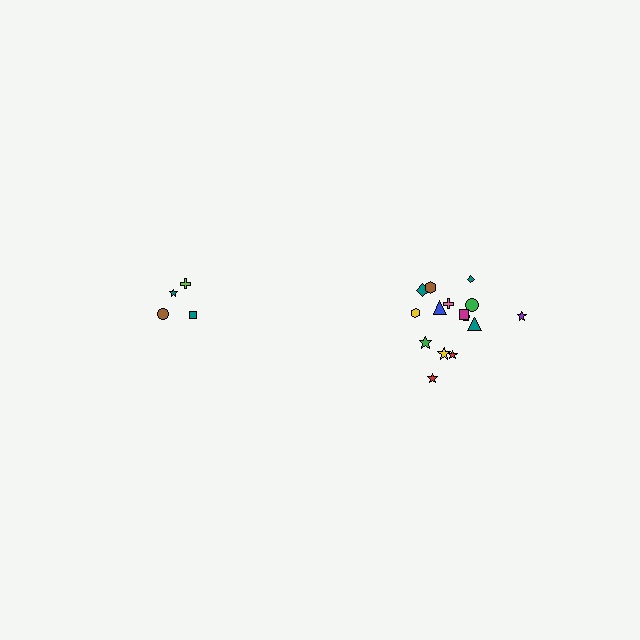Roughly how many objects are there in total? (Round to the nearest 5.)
Roughly 20 objects in total.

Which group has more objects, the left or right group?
The right group.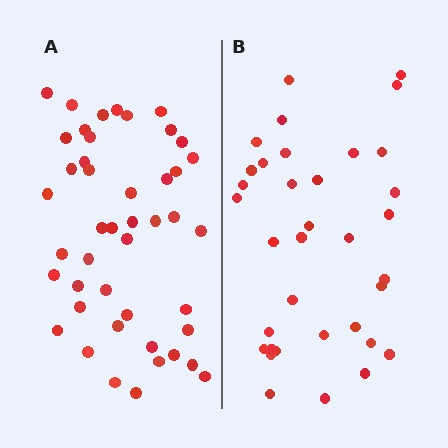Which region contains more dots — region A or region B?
Region A (the left region) has more dots.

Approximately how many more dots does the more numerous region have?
Region A has roughly 10 or so more dots than region B.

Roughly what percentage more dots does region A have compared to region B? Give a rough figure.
About 30% more.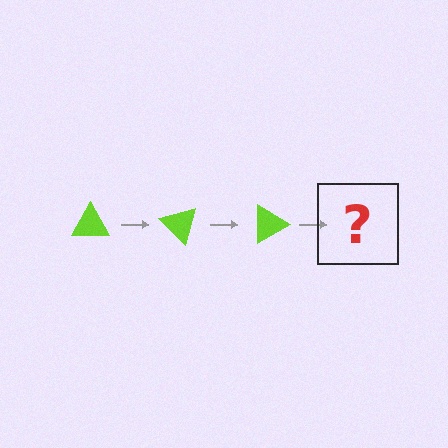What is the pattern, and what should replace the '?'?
The pattern is that the triangle rotates 45 degrees each step. The '?' should be a lime triangle rotated 135 degrees.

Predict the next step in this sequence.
The next step is a lime triangle rotated 135 degrees.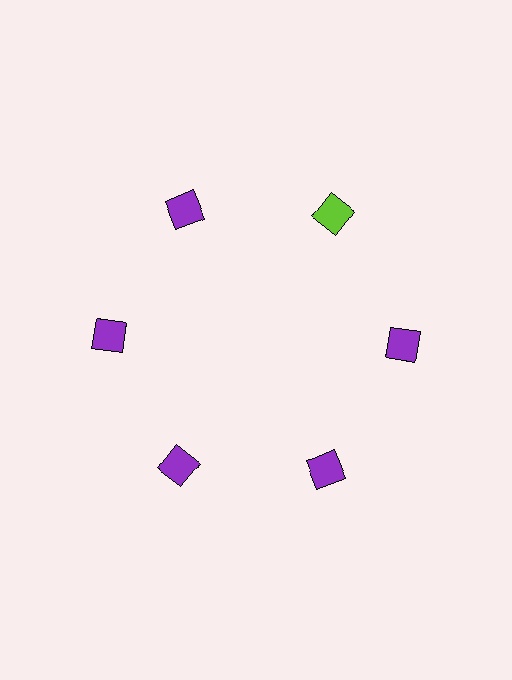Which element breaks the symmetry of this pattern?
The lime square at roughly the 1 o'clock position breaks the symmetry. All other shapes are purple squares.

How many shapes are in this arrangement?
There are 6 shapes arranged in a ring pattern.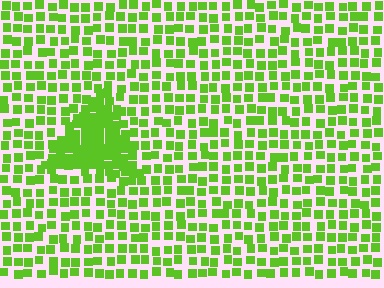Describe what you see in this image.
The image contains small lime elements arranged at two different densities. A triangle-shaped region is visible where the elements are more densely packed than the surrounding area.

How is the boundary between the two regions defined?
The boundary is defined by a change in element density (approximately 2.1x ratio). All elements are the same color, size, and shape.